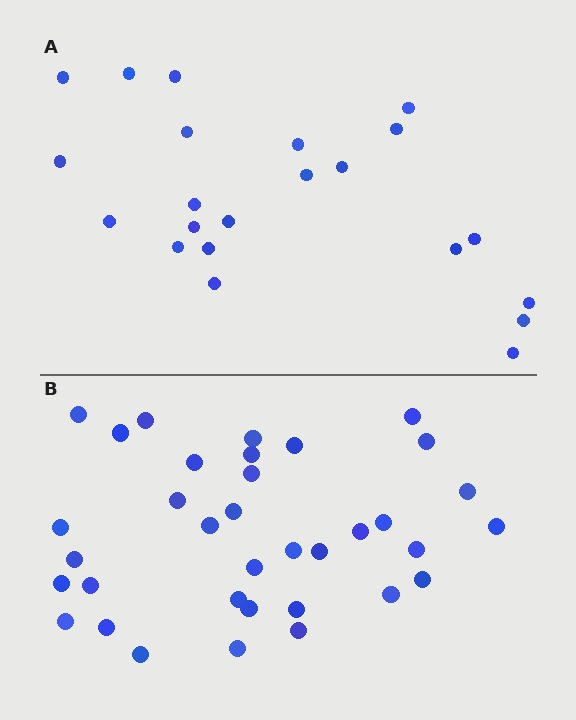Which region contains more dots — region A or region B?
Region B (the bottom region) has more dots.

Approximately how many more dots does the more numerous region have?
Region B has approximately 15 more dots than region A.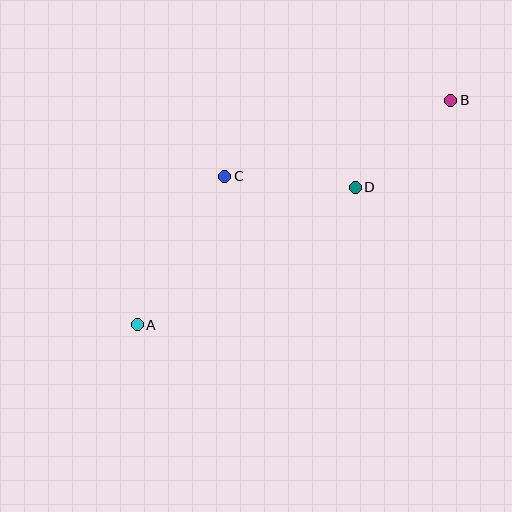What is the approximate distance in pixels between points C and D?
The distance between C and D is approximately 131 pixels.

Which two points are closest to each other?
Points B and D are closest to each other.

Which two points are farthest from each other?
Points A and B are farthest from each other.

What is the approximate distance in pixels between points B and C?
The distance between B and C is approximately 238 pixels.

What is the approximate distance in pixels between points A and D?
The distance between A and D is approximately 258 pixels.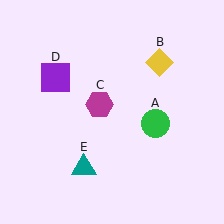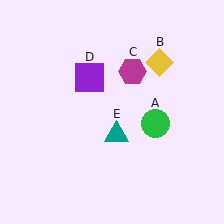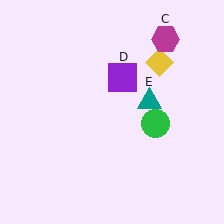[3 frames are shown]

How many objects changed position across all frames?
3 objects changed position: magenta hexagon (object C), purple square (object D), teal triangle (object E).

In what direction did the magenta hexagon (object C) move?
The magenta hexagon (object C) moved up and to the right.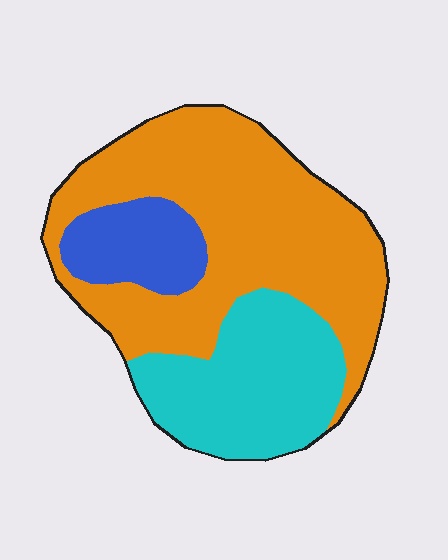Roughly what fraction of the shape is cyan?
Cyan takes up about one quarter (1/4) of the shape.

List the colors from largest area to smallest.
From largest to smallest: orange, cyan, blue.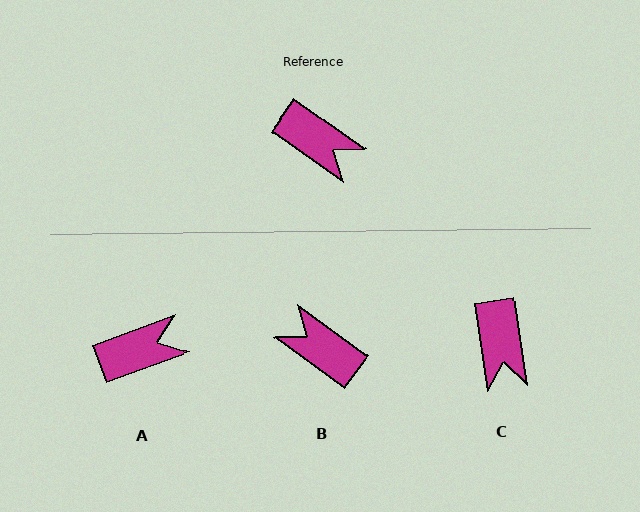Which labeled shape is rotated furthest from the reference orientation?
B, about 179 degrees away.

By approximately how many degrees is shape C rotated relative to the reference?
Approximately 47 degrees clockwise.